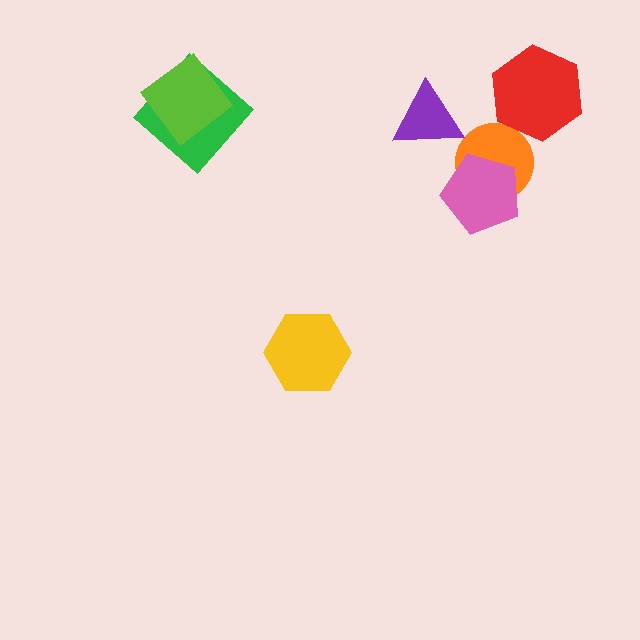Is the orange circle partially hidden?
Yes, it is partially covered by another shape.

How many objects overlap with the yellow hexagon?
0 objects overlap with the yellow hexagon.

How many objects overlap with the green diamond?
1 object overlaps with the green diamond.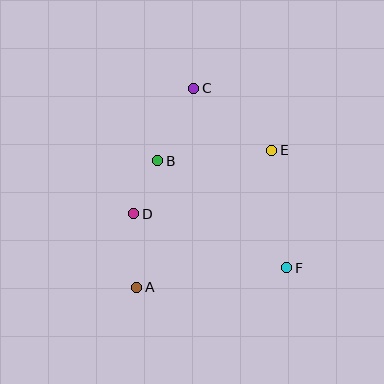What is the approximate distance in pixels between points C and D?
The distance between C and D is approximately 139 pixels.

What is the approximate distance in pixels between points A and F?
The distance between A and F is approximately 151 pixels.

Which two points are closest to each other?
Points B and D are closest to each other.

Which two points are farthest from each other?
Points A and C are farthest from each other.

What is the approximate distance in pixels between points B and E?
The distance between B and E is approximately 115 pixels.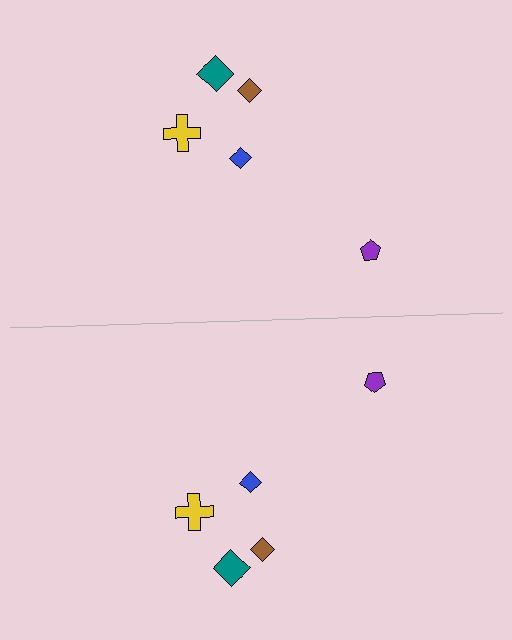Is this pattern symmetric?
Yes, this pattern has bilateral (reflection) symmetry.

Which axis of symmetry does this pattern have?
The pattern has a horizontal axis of symmetry running through the center of the image.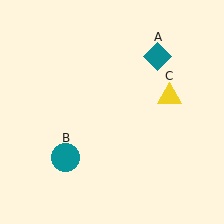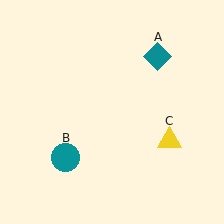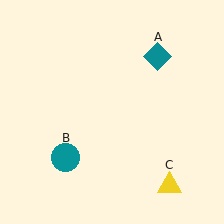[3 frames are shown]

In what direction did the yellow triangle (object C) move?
The yellow triangle (object C) moved down.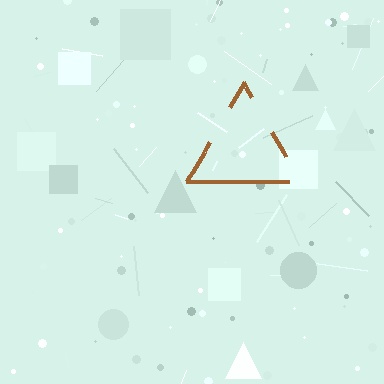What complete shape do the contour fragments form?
The contour fragments form a triangle.